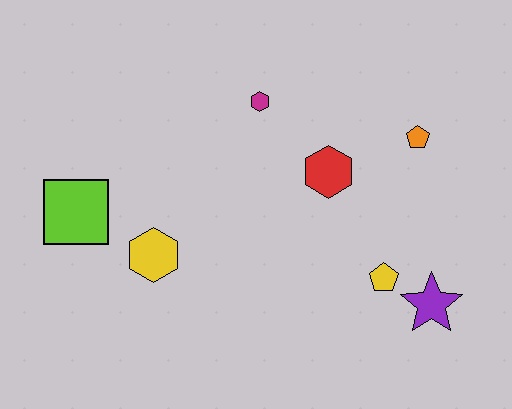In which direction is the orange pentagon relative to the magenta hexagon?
The orange pentagon is to the right of the magenta hexagon.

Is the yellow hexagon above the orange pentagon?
No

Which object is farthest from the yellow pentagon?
The lime square is farthest from the yellow pentagon.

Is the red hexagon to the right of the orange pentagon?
No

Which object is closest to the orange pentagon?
The red hexagon is closest to the orange pentagon.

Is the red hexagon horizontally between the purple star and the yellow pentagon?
No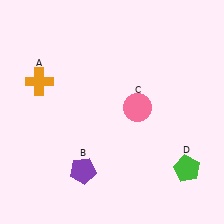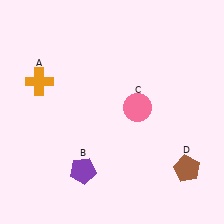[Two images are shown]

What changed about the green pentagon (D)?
In Image 1, D is green. In Image 2, it changed to brown.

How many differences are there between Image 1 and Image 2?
There is 1 difference between the two images.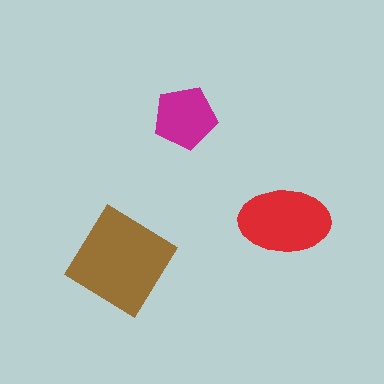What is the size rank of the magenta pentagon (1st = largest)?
3rd.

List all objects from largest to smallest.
The brown diamond, the red ellipse, the magenta pentagon.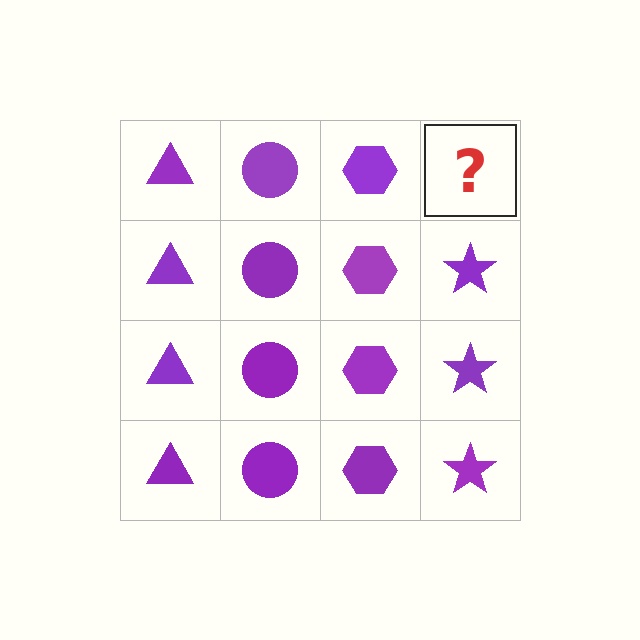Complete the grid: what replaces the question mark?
The question mark should be replaced with a purple star.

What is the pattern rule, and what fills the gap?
The rule is that each column has a consistent shape. The gap should be filled with a purple star.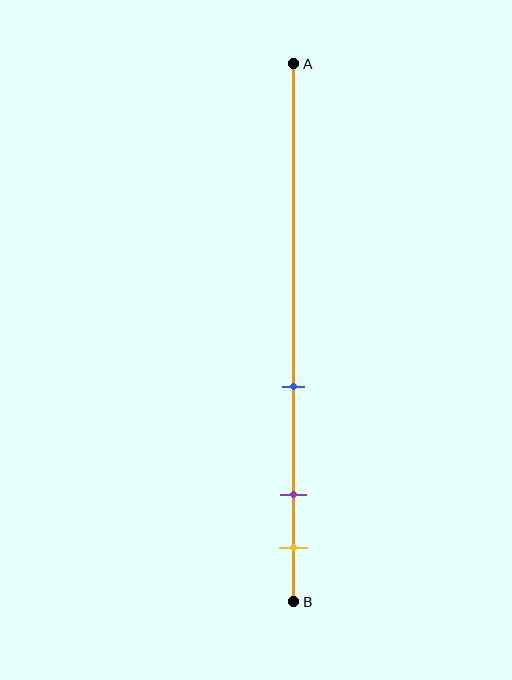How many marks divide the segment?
There are 3 marks dividing the segment.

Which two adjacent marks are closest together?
The purple and yellow marks are the closest adjacent pair.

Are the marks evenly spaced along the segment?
No, the marks are not evenly spaced.